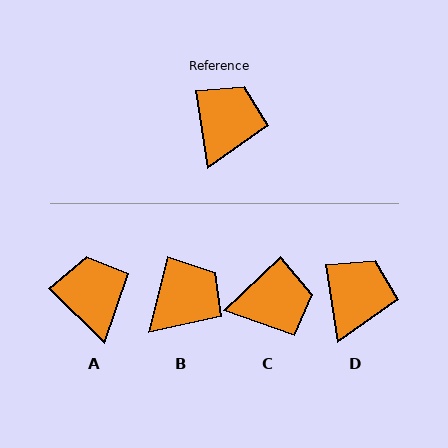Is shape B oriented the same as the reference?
No, it is off by about 23 degrees.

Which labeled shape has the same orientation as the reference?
D.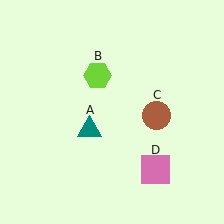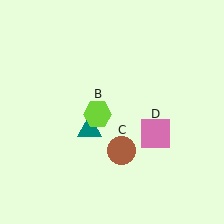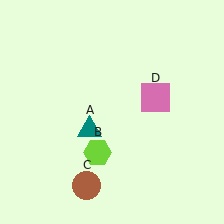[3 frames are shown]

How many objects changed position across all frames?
3 objects changed position: lime hexagon (object B), brown circle (object C), pink square (object D).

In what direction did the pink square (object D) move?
The pink square (object D) moved up.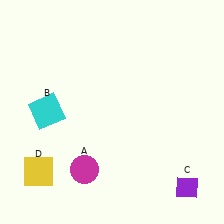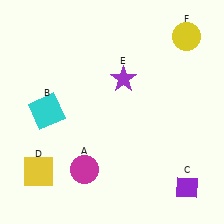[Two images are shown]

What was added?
A purple star (E), a yellow circle (F) were added in Image 2.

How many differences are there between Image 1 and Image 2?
There are 2 differences between the two images.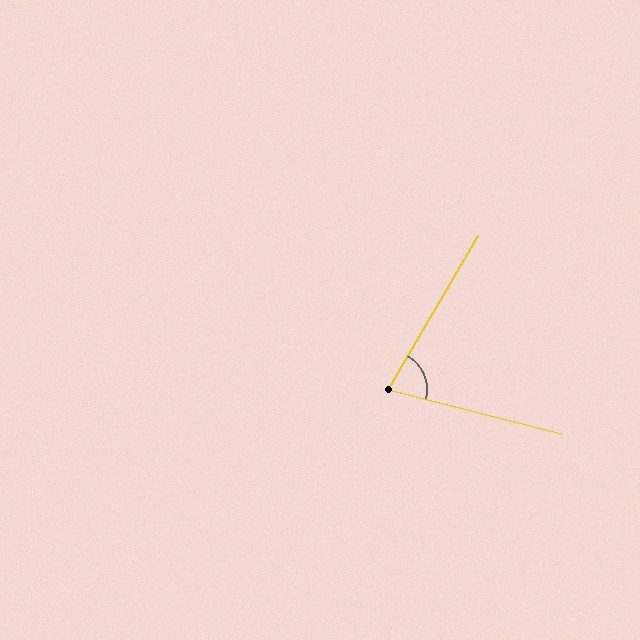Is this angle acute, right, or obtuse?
It is acute.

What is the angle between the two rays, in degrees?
Approximately 74 degrees.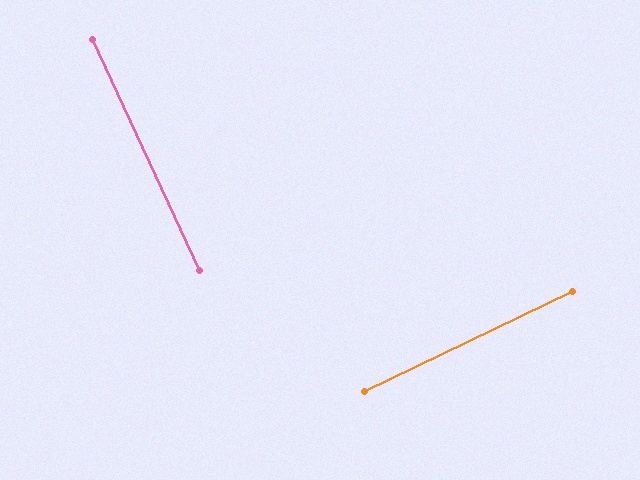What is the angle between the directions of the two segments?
Approximately 89 degrees.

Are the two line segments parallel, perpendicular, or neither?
Perpendicular — they meet at approximately 89°.